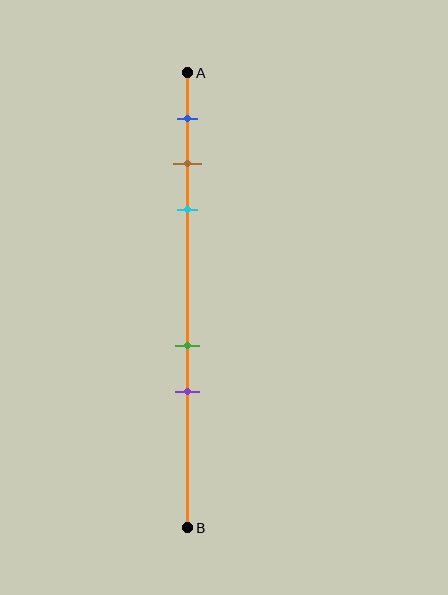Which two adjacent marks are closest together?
The brown and cyan marks are the closest adjacent pair.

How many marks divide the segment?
There are 5 marks dividing the segment.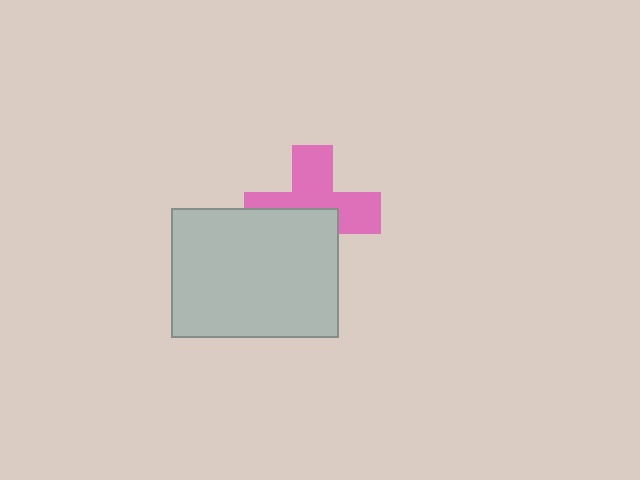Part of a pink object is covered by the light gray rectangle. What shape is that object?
It is a cross.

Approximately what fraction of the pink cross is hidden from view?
Roughly 46% of the pink cross is hidden behind the light gray rectangle.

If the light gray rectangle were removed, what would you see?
You would see the complete pink cross.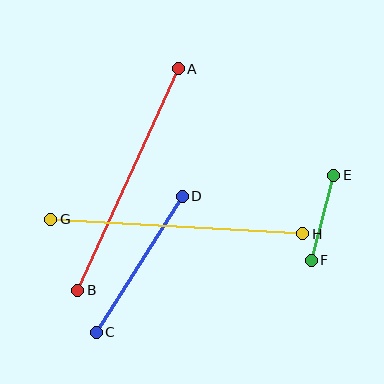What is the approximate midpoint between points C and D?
The midpoint is at approximately (139, 264) pixels.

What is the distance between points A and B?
The distance is approximately 243 pixels.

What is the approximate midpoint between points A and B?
The midpoint is at approximately (128, 179) pixels.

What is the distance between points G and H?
The distance is approximately 252 pixels.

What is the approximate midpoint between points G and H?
The midpoint is at approximately (177, 227) pixels.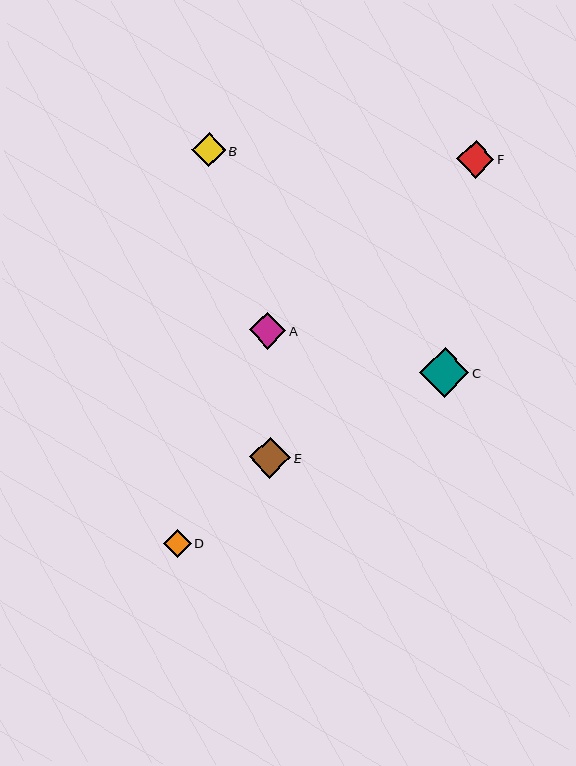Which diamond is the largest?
Diamond C is the largest with a size of approximately 50 pixels.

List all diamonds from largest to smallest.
From largest to smallest: C, E, F, A, B, D.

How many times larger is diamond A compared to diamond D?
Diamond A is approximately 1.3 times the size of diamond D.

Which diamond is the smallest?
Diamond D is the smallest with a size of approximately 28 pixels.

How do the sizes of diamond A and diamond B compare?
Diamond A and diamond B are approximately the same size.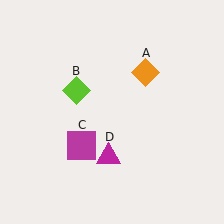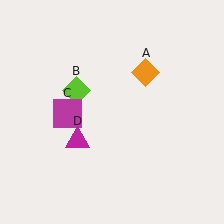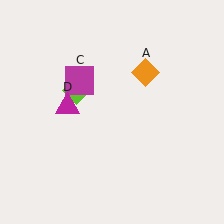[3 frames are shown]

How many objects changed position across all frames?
2 objects changed position: magenta square (object C), magenta triangle (object D).